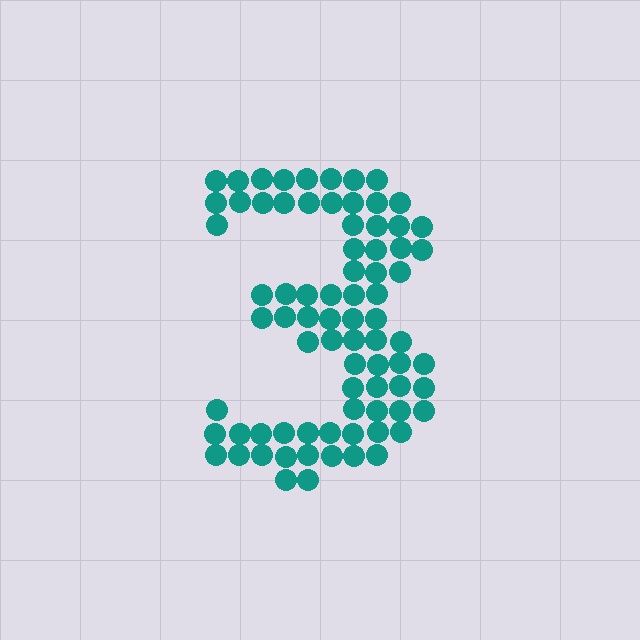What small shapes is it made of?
It is made of small circles.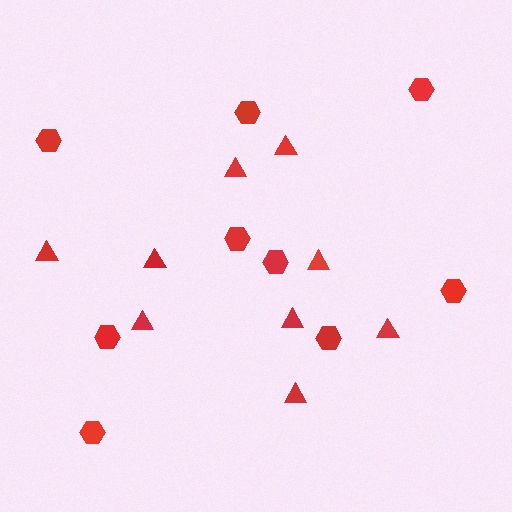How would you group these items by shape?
There are 2 groups: one group of hexagons (9) and one group of triangles (9).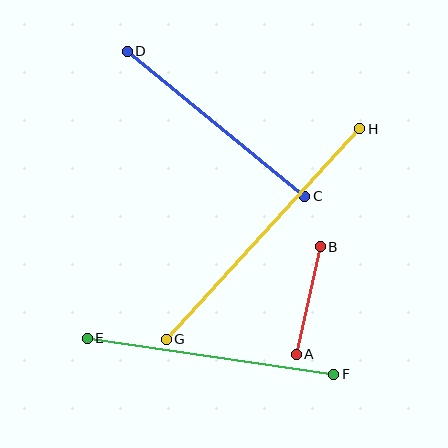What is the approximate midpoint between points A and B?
The midpoint is at approximately (308, 301) pixels.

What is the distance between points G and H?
The distance is approximately 286 pixels.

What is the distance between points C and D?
The distance is approximately 229 pixels.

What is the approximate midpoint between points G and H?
The midpoint is at approximately (263, 234) pixels.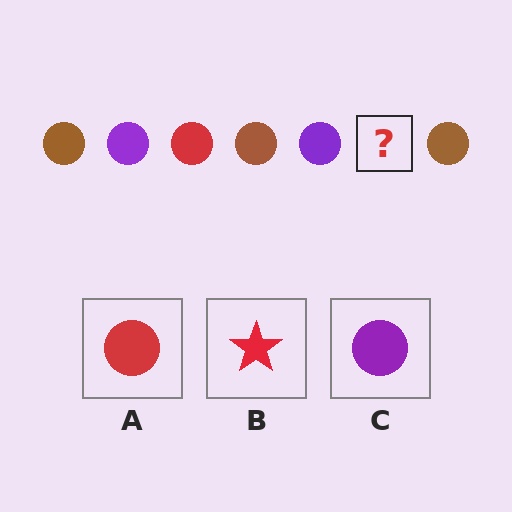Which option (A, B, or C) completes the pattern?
A.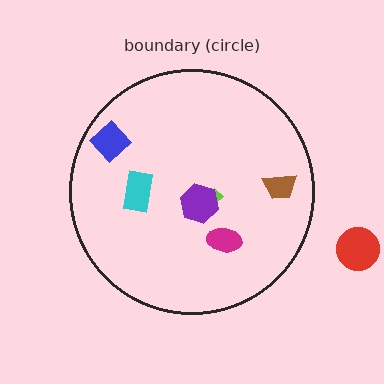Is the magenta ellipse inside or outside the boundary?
Inside.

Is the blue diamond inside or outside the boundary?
Inside.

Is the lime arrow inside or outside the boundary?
Inside.